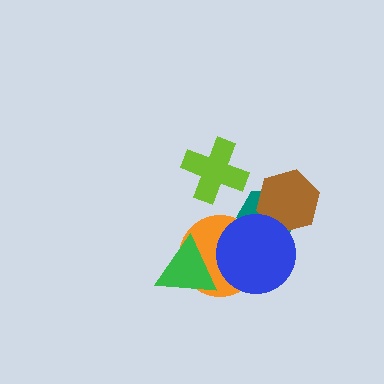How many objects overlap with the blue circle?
3 objects overlap with the blue circle.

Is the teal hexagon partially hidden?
Yes, it is partially covered by another shape.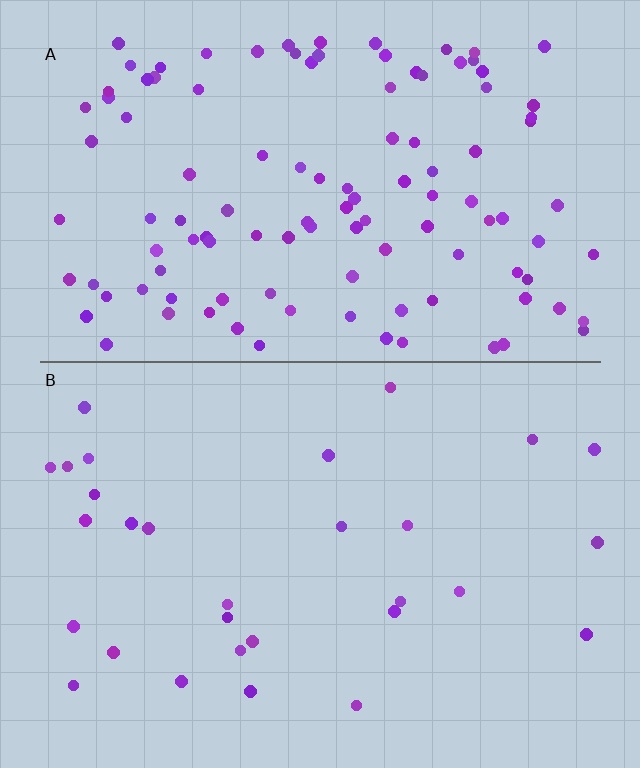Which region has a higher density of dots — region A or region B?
A (the top).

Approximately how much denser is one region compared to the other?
Approximately 3.9× — region A over region B.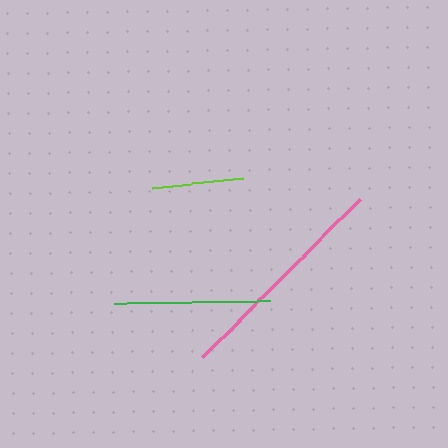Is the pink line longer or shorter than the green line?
The pink line is longer than the green line.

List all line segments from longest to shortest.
From longest to shortest: pink, green, lime.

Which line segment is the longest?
The pink line is the longest at approximately 224 pixels.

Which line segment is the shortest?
The lime line is the shortest at approximately 92 pixels.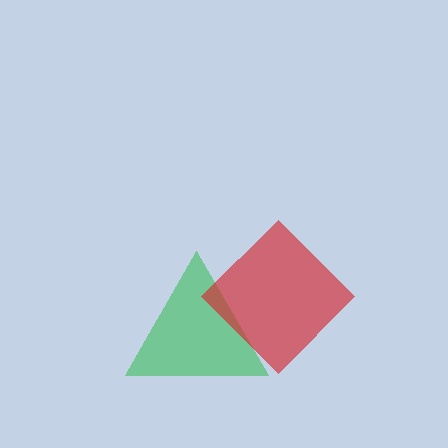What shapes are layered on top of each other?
The layered shapes are: a green triangle, a red diamond.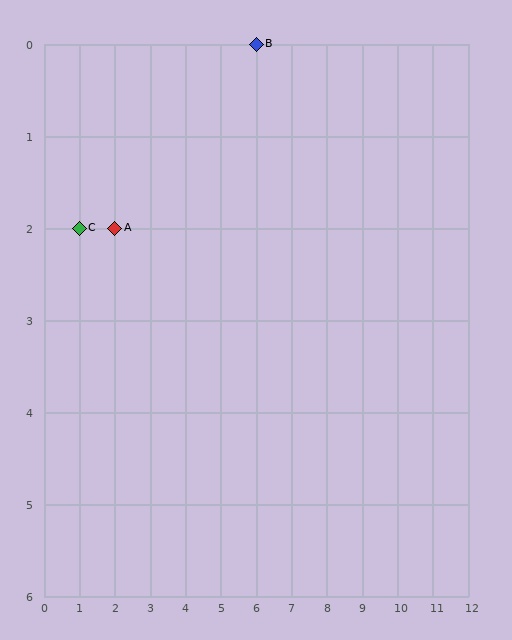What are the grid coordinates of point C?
Point C is at grid coordinates (1, 2).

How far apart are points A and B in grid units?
Points A and B are 4 columns and 2 rows apart (about 4.5 grid units diagonally).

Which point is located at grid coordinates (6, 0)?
Point B is at (6, 0).